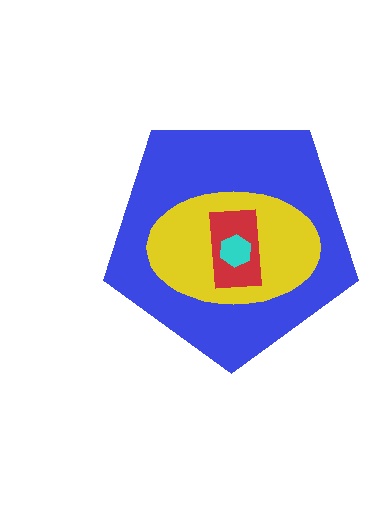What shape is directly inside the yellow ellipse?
The red rectangle.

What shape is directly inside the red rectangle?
The cyan hexagon.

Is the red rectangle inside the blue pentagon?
Yes.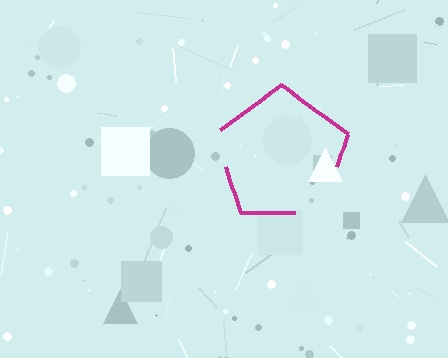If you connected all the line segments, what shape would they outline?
They would outline a pentagon.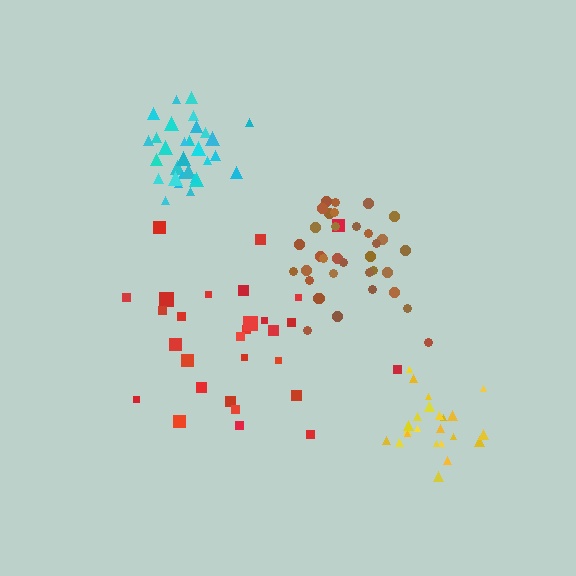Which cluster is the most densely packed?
Cyan.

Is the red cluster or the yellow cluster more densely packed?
Yellow.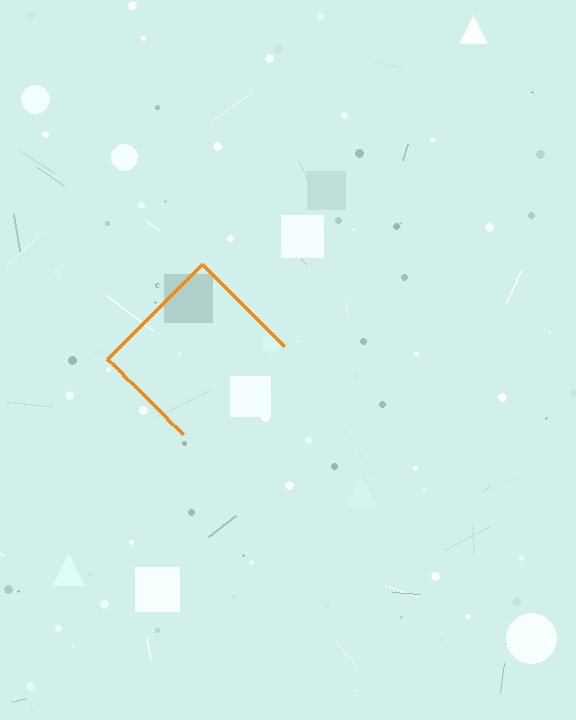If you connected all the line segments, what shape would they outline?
They would outline a diamond.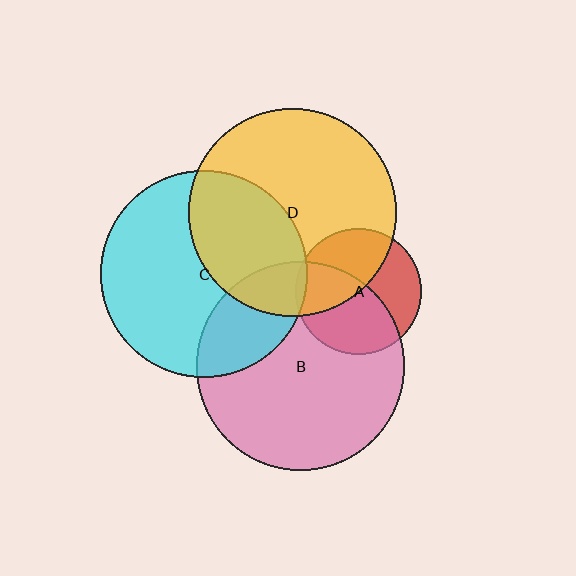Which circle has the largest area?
Circle B (pink).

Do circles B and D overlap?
Yes.